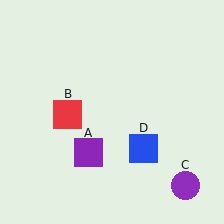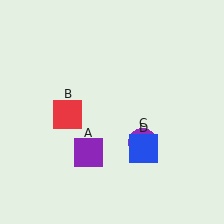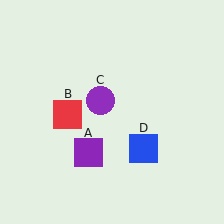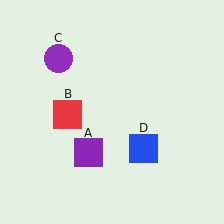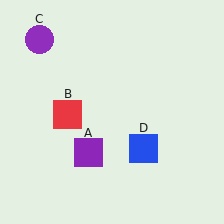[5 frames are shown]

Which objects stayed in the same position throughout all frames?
Purple square (object A) and red square (object B) and blue square (object D) remained stationary.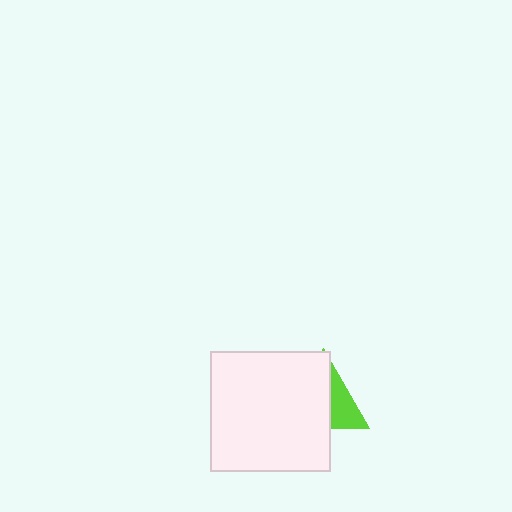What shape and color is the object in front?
The object in front is a white square.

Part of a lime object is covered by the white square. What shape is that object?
It is a triangle.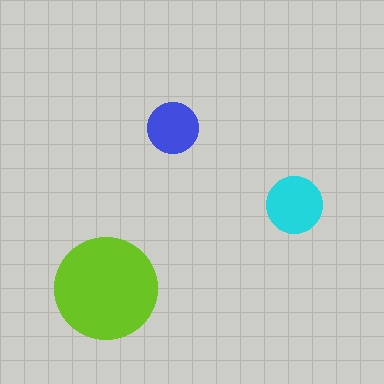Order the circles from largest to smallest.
the lime one, the cyan one, the blue one.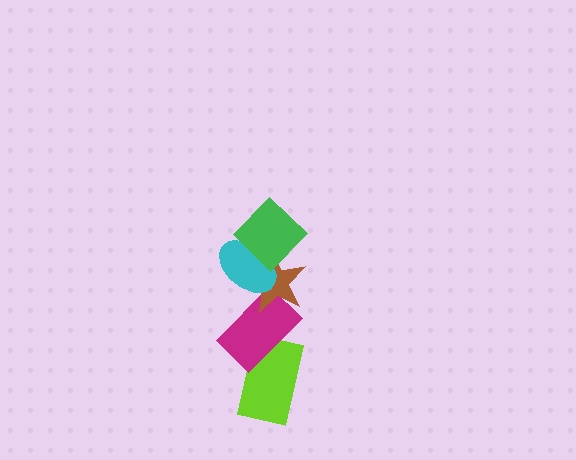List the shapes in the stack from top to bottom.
From top to bottom: the green diamond, the cyan ellipse, the brown star, the magenta rectangle, the lime rectangle.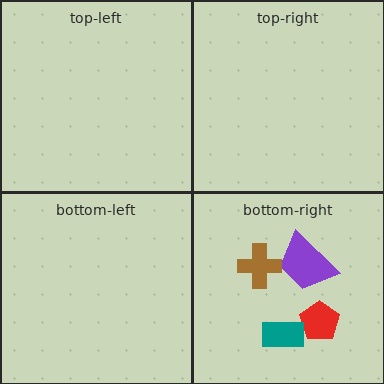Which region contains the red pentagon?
The bottom-right region.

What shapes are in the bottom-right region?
The purple trapezoid, the brown cross, the red pentagon, the teal rectangle.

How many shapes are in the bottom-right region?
4.